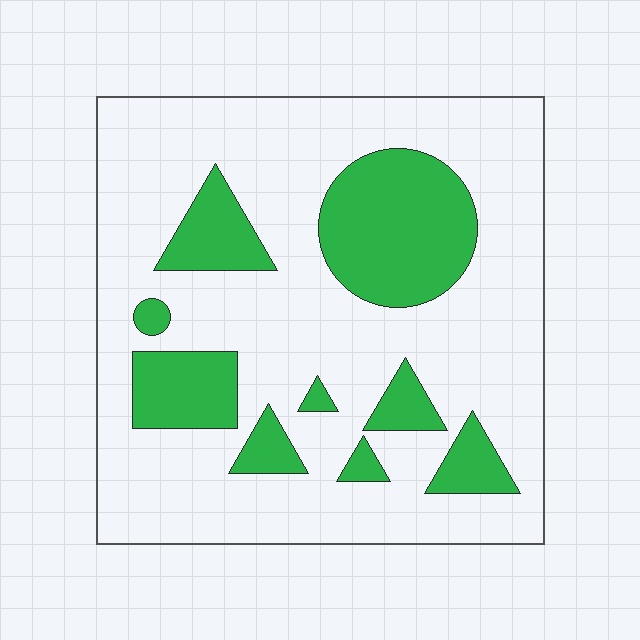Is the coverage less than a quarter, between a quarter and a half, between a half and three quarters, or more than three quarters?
Less than a quarter.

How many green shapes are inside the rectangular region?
9.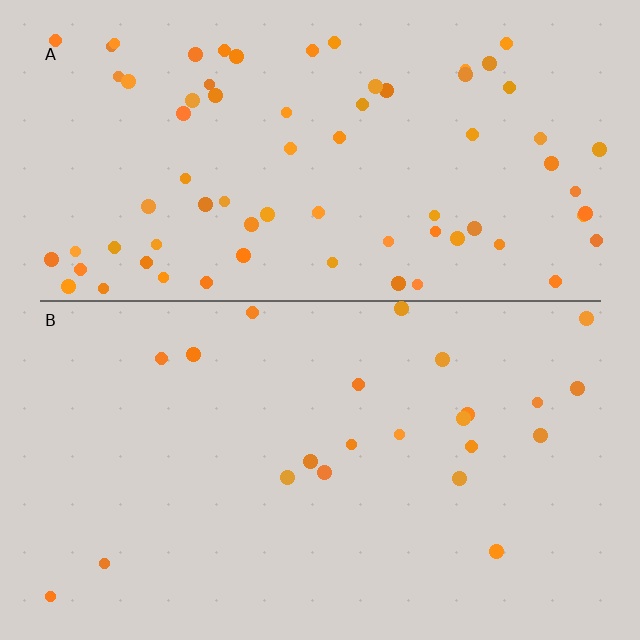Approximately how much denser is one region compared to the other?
Approximately 3.2× — region A over region B.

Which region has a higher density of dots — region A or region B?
A (the top).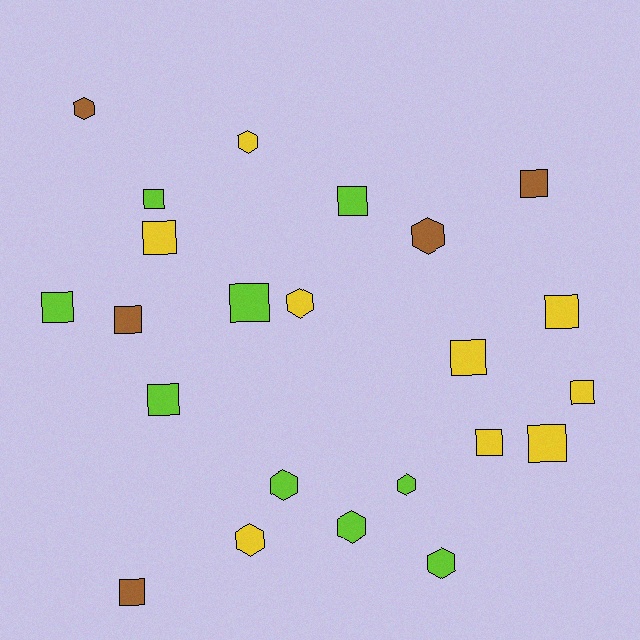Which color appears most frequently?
Yellow, with 9 objects.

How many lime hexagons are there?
There are 4 lime hexagons.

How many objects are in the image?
There are 23 objects.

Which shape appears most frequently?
Square, with 14 objects.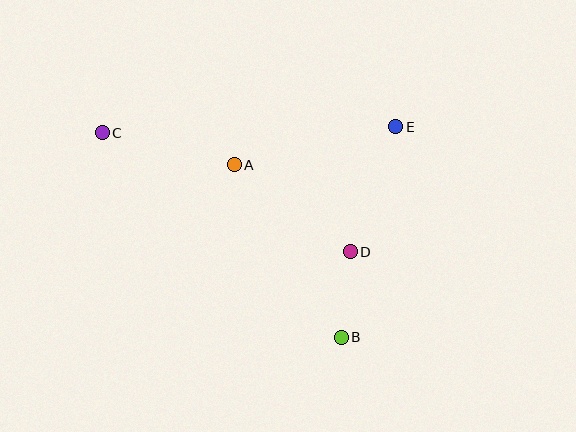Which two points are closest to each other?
Points B and D are closest to each other.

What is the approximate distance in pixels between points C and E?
The distance between C and E is approximately 294 pixels.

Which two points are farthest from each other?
Points B and C are farthest from each other.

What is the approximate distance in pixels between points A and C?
The distance between A and C is approximately 136 pixels.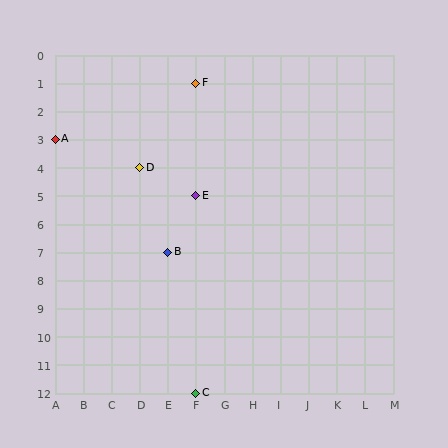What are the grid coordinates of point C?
Point C is at grid coordinates (F, 12).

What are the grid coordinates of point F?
Point F is at grid coordinates (F, 1).